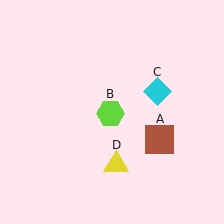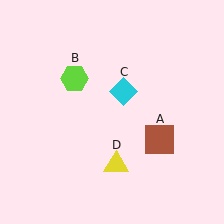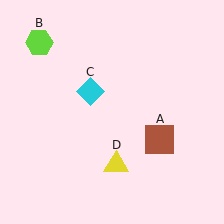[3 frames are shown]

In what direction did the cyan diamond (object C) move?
The cyan diamond (object C) moved left.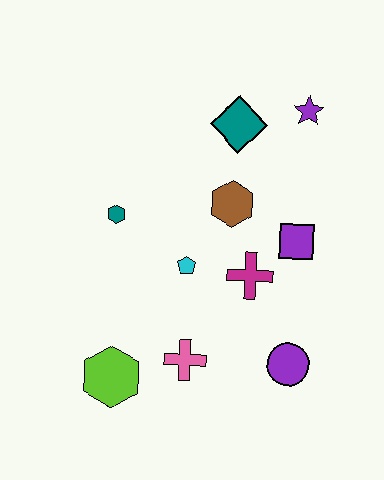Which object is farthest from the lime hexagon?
The purple star is farthest from the lime hexagon.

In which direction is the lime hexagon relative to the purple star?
The lime hexagon is below the purple star.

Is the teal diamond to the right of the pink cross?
Yes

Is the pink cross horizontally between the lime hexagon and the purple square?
Yes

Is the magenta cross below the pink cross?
No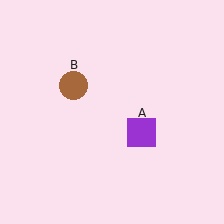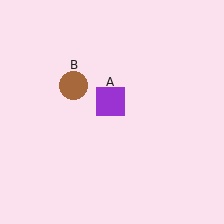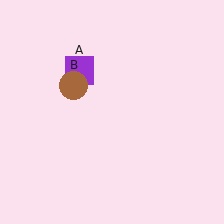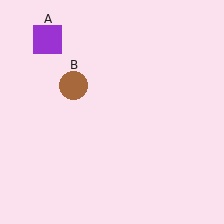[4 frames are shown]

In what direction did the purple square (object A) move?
The purple square (object A) moved up and to the left.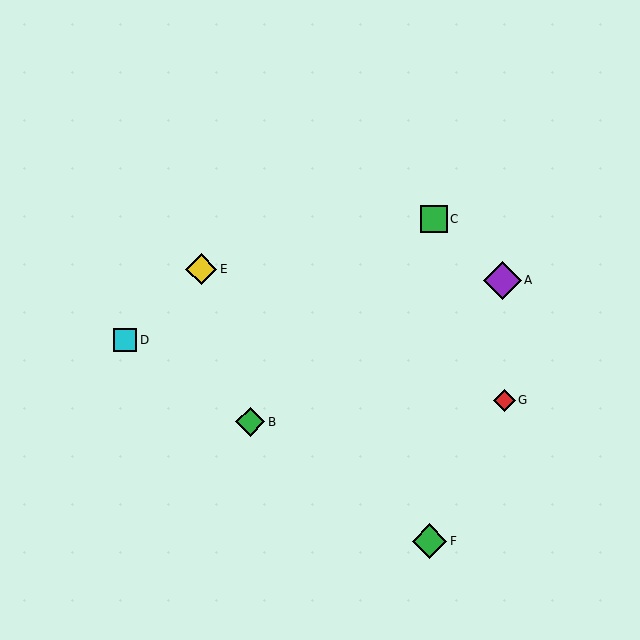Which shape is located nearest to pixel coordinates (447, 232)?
The green square (labeled C) at (434, 219) is nearest to that location.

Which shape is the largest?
The purple diamond (labeled A) is the largest.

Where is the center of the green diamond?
The center of the green diamond is at (430, 541).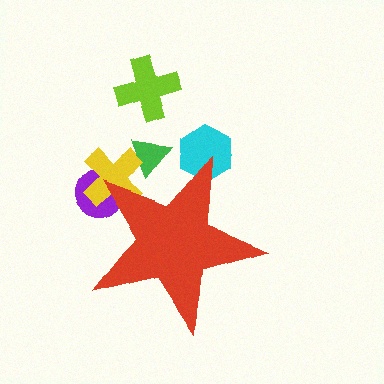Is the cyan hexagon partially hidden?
Yes, the cyan hexagon is partially hidden behind the red star.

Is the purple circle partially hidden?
Yes, the purple circle is partially hidden behind the red star.